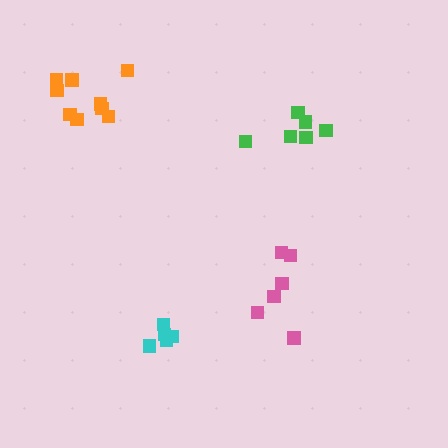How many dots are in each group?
Group 1: 6 dots, Group 2: 5 dots, Group 3: 6 dots, Group 4: 9 dots (26 total).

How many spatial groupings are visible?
There are 4 spatial groupings.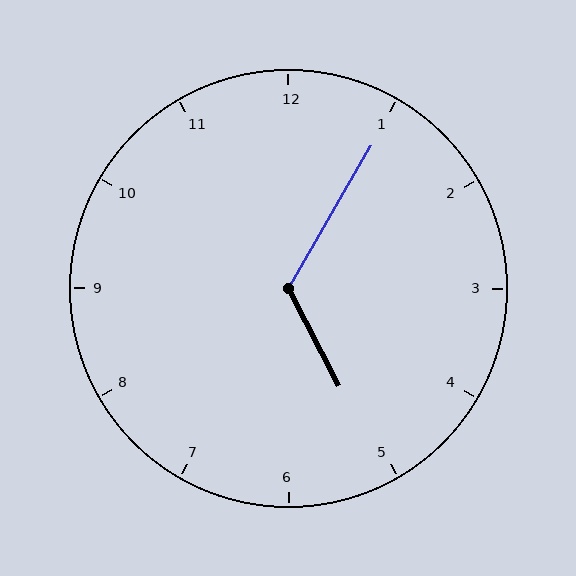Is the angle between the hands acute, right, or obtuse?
It is obtuse.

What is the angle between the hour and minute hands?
Approximately 122 degrees.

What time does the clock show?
5:05.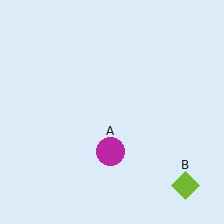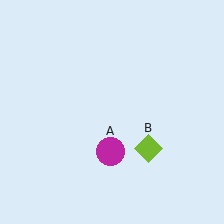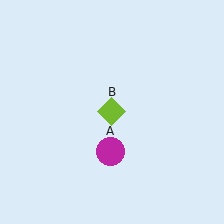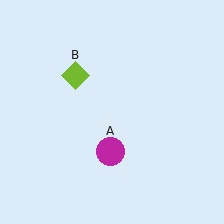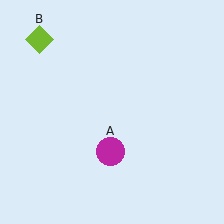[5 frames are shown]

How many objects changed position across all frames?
1 object changed position: lime diamond (object B).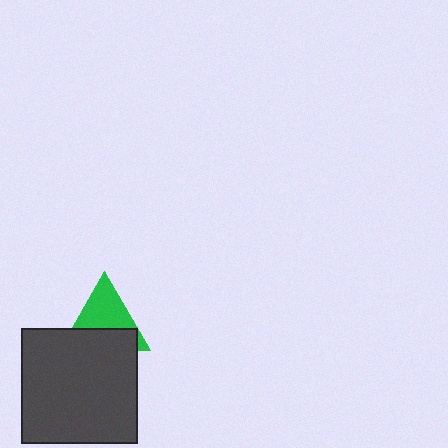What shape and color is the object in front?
The object in front is a dark gray square.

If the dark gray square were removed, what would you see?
You would see the complete green triangle.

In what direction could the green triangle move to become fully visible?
The green triangle could move up. That would shift it out from behind the dark gray square entirely.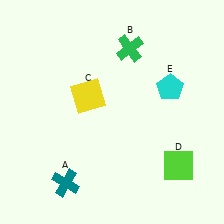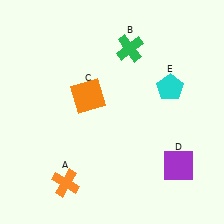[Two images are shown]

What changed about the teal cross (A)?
In Image 1, A is teal. In Image 2, it changed to orange.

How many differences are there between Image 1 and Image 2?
There are 3 differences between the two images.